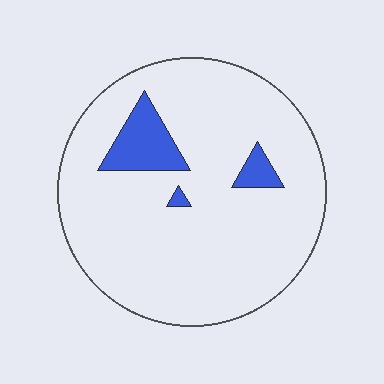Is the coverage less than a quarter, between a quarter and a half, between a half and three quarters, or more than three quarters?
Less than a quarter.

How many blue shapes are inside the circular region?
3.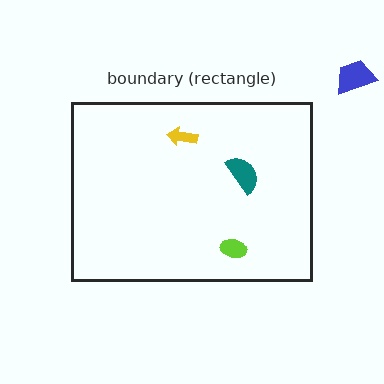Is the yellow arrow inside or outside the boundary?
Inside.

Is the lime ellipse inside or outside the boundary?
Inside.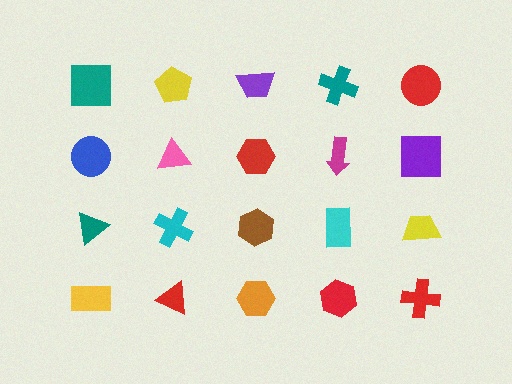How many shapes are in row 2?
5 shapes.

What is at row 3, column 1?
A teal triangle.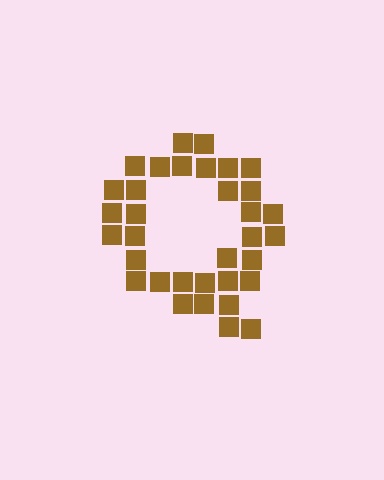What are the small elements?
The small elements are squares.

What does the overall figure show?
The overall figure shows the letter Q.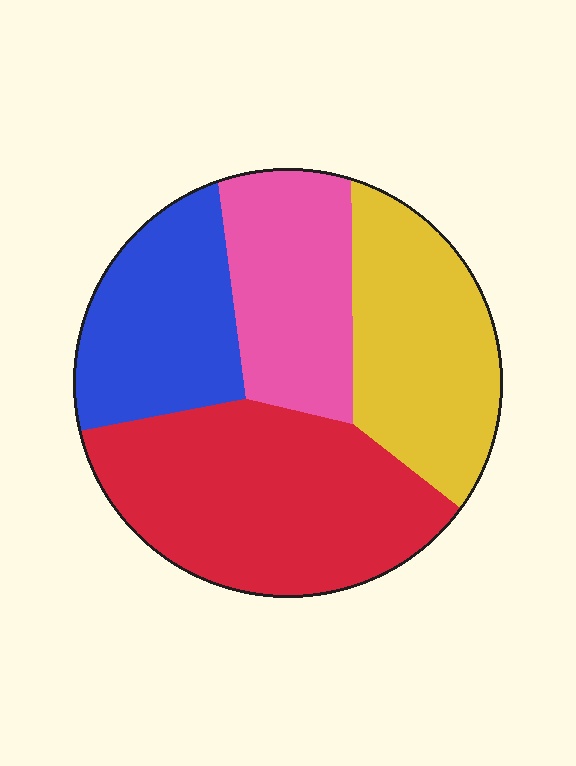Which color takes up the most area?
Red, at roughly 35%.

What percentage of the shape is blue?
Blue covers roughly 20% of the shape.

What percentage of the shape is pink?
Pink covers roughly 20% of the shape.